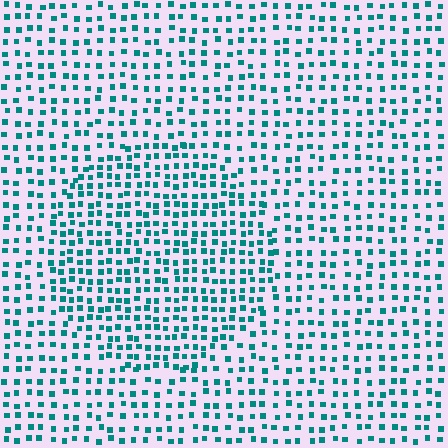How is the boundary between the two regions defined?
The boundary is defined by a change in element density (approximately 1.5x ratio). All elements are the same color, size, and shape.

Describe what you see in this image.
The image contains small teal elements arranged at two different densities. A circle-shaped region is visible where the elements are more densely packed than the surrounding area.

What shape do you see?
I see a circle.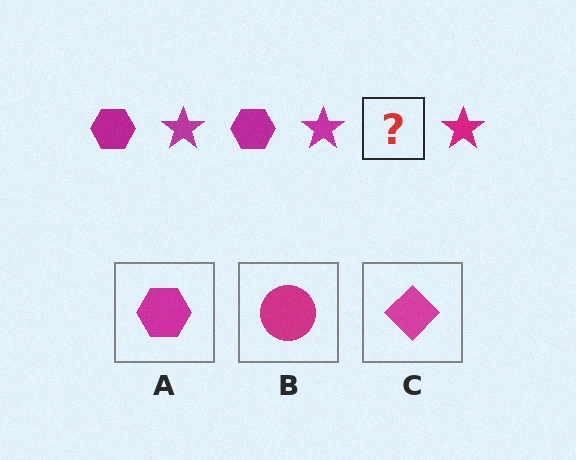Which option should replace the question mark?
Option A.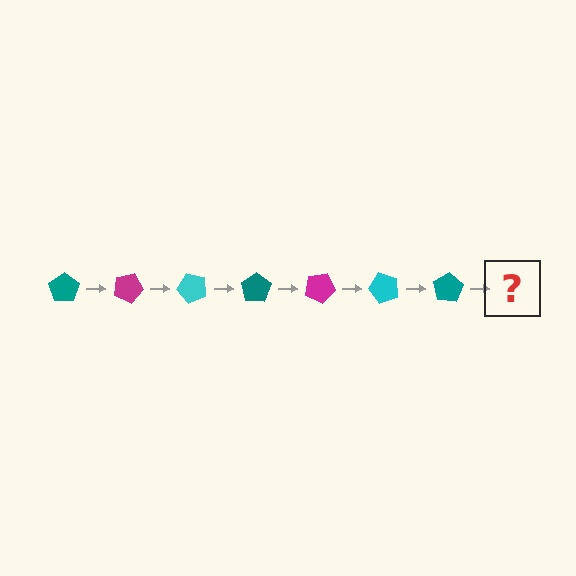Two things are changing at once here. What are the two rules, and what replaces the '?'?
The two rules are that it rotates 25 degrees each step and the color cycles through teal, magenta, and cyan. The '?' should be a magenta pentagon, rotated 175 degrees from the start.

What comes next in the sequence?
The next element should be a magenta pentagon, rotated 175 degrees from the start.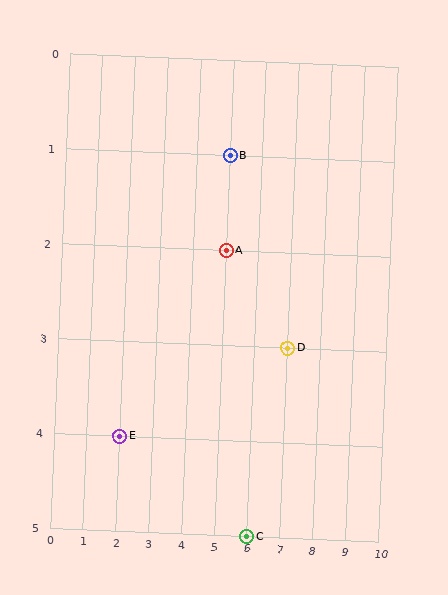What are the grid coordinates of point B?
Point B is at grid coordinates (5, 1).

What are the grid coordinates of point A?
Point A is at grid coordinates (5, 2).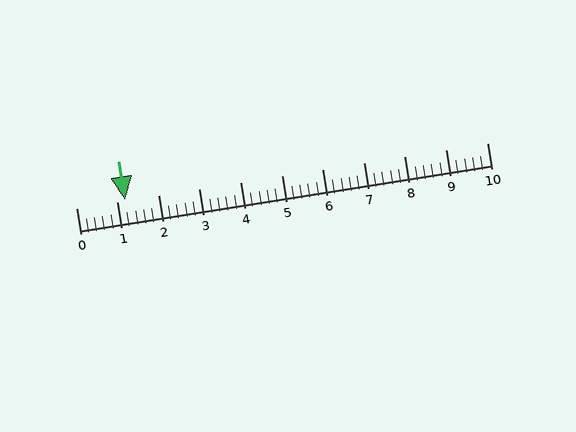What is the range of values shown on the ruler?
The ruler shows values from 0 to 10.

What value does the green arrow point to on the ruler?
The green arrow points to approximately 1.2.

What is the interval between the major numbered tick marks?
The major tick marks are spaced 1 units apart.